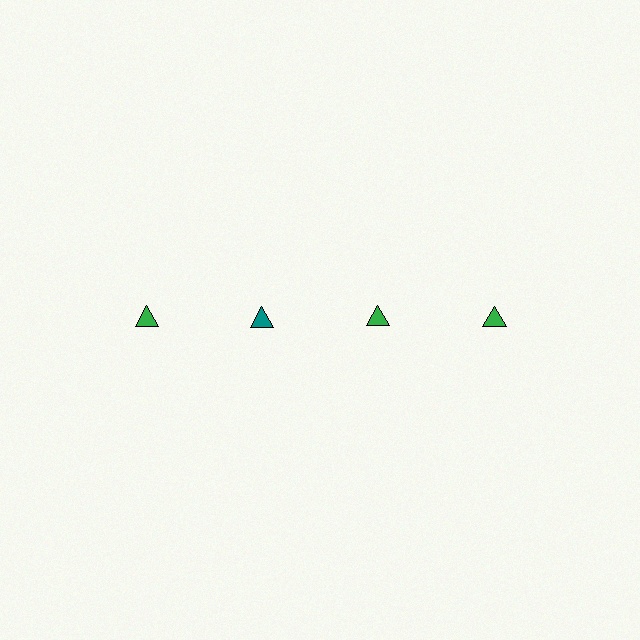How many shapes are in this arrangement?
There are 4 shapes arranged in a grid pattern.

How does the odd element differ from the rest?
It has a different color: teal instead of green.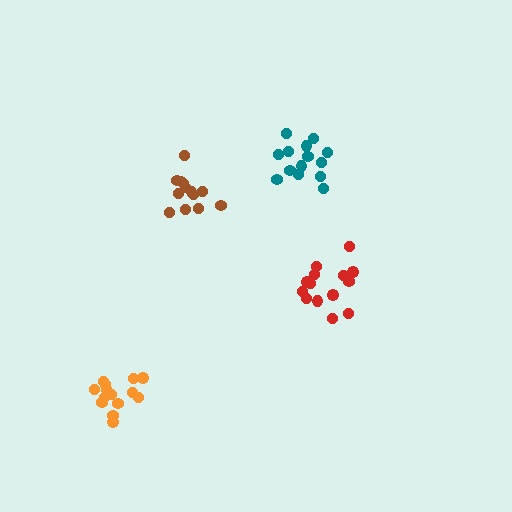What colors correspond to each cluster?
The clusters are colored: brown, red, teal, orange.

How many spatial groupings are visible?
There are 4 spatial groupings.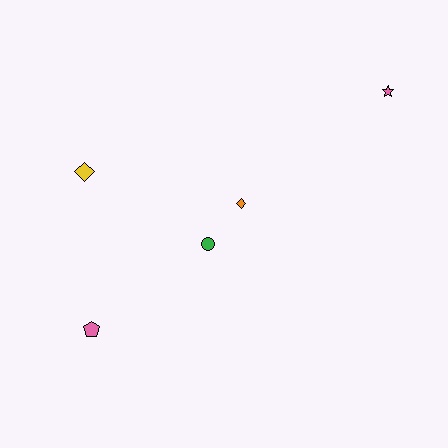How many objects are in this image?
There are 5 objects.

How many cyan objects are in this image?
There are no cyan objects.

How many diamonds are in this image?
There are 2 diamonds.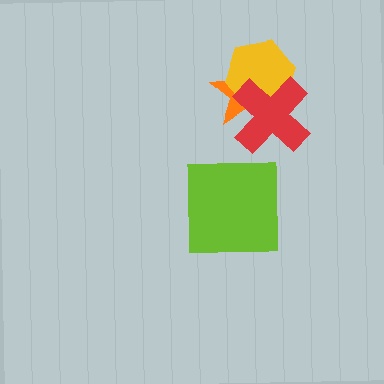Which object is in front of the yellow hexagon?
The red cross is in front of the yellow hexagon.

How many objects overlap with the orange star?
2 objects overlap with the orange star.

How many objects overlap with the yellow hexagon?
2 objects overlap with the yellow hexagon.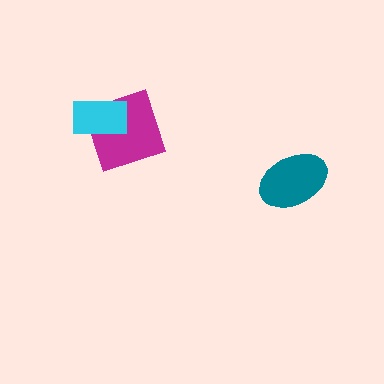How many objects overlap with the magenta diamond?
1 object overlaps with the magenta diamond.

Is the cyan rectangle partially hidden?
No, no other shape covers it.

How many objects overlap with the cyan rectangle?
1 object overlaps with the cyan rectangle.